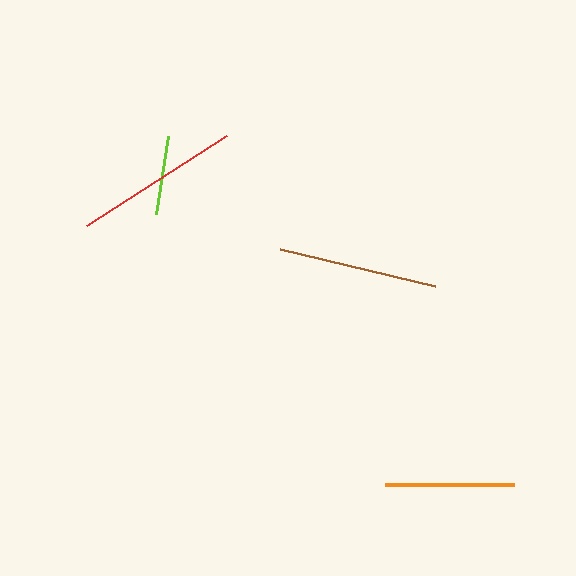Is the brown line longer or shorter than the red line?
The red line is longer than the brown line.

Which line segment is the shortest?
The lime line is the shortest at approximately 79 pixels.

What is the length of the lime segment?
The lime segment is approximately 79 pixels long.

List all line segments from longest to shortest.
From longest to shortest: red, brown, orange, lime.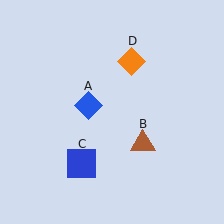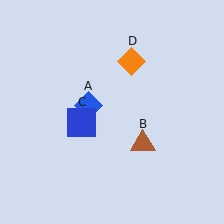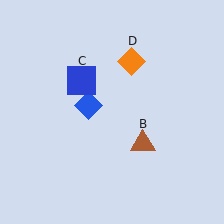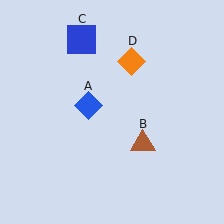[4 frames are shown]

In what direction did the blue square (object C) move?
The blue square (object C) moved up.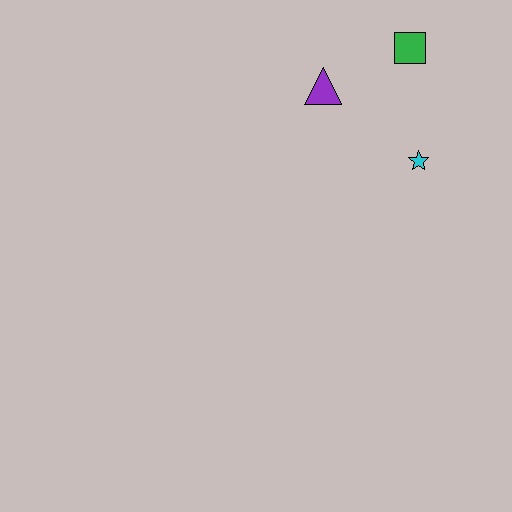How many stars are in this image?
There is 1 star.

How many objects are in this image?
There are 3 objects.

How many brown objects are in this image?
There are no brown objects.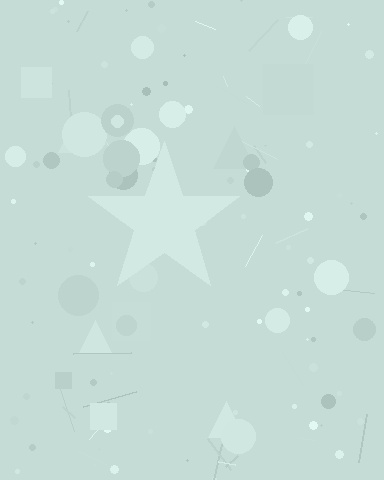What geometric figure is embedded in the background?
A star is embedded in the background.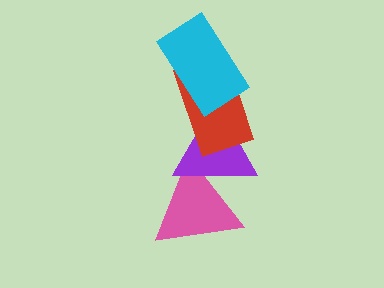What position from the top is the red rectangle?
The red rectangle is 2nd from the top.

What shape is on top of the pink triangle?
The purple triangle is on top of the pink triangle.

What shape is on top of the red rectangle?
The cyan rectangle is on top of the red rectangle.